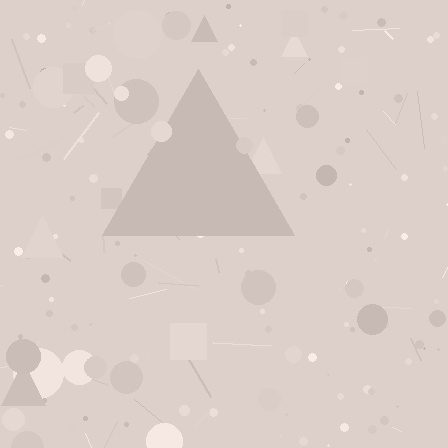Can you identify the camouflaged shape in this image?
The camouflaged shape is a triangle.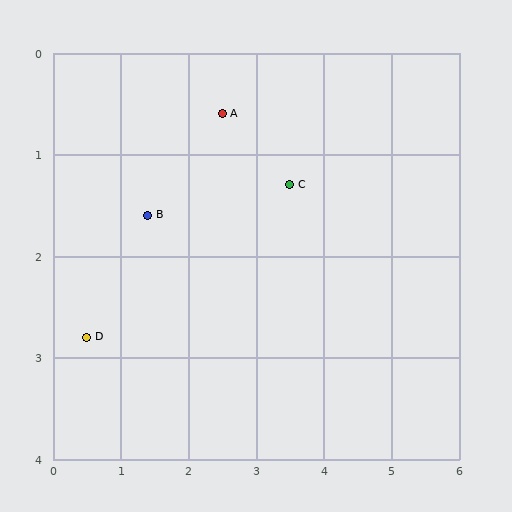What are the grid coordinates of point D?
Point D is at approximately (0.5, 2.8).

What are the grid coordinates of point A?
Point A is at approximately (2.5, 0.6).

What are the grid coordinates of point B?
Point B is at approximately (1.4, 1.6).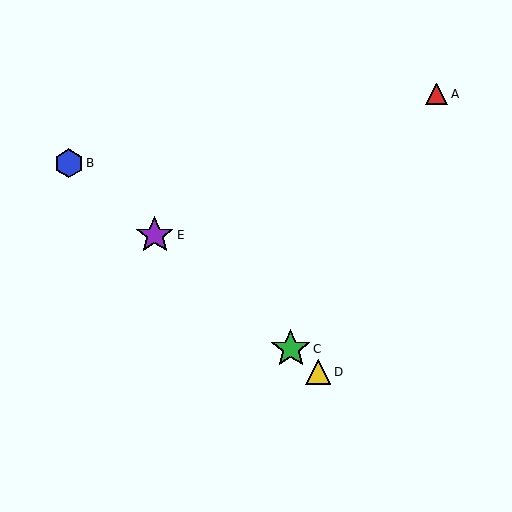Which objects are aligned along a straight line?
Objects B, C, D, E are aligned along a straight line.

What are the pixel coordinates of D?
Object D is at (318, 372).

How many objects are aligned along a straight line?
4 objects (B, C, D, E) are aligned along a straight line.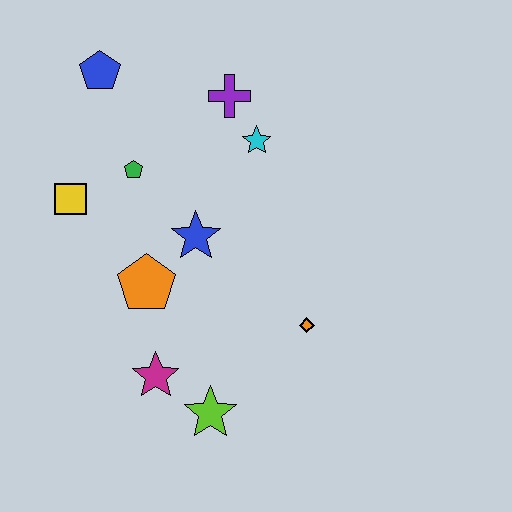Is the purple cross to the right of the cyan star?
No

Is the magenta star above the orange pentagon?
No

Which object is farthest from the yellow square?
The orange diamond is farthest from the yellow square.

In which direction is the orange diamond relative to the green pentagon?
The orange diamond is to the right of the green pentagon.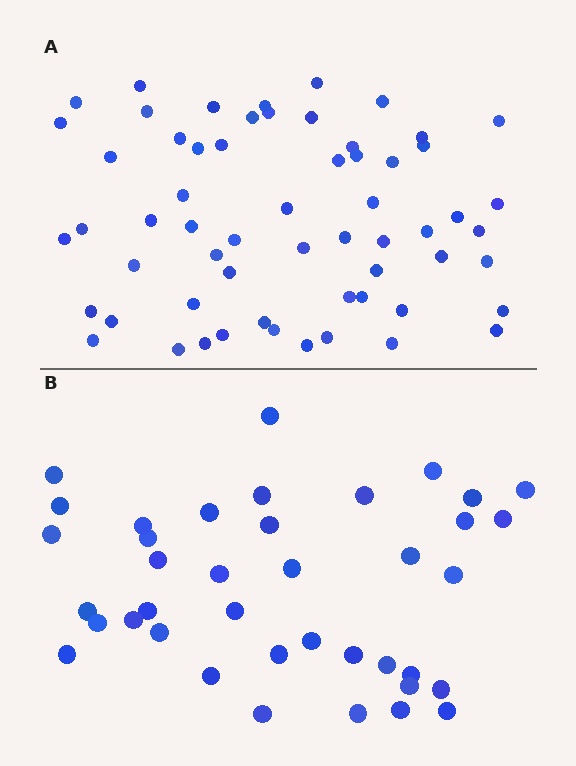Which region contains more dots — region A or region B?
Region A (the top region) has more dots.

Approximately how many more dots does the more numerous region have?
Region A has approximately 20 more dots than region B.